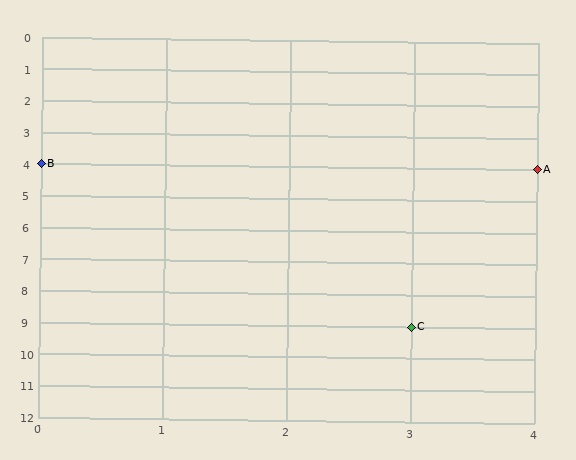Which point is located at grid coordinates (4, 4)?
Point A is at (4, 4).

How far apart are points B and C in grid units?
Points B and C are 3 columns and 5 rows apart (about 5.8 grid units diagonally).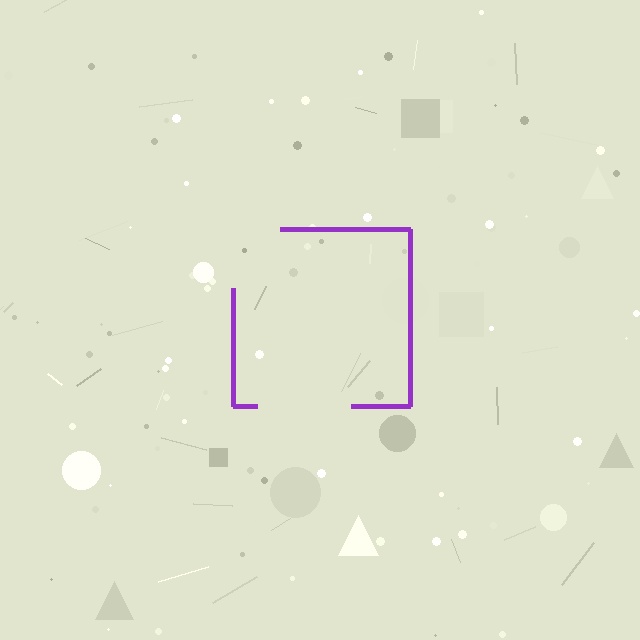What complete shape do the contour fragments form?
The contour fragments form a square.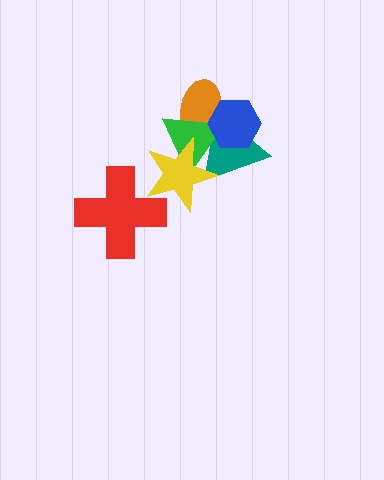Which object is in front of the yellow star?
The red cross is in front of the yellow star.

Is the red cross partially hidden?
No, no other shape covers it.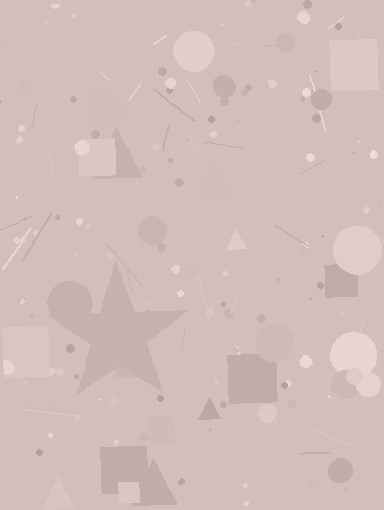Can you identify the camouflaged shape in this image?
The camouflaged shape is a star.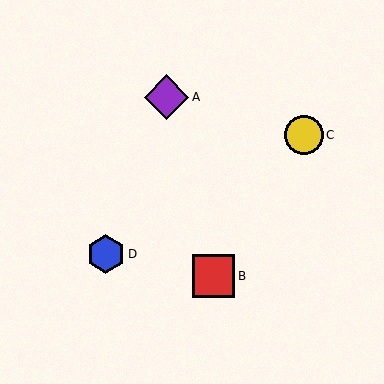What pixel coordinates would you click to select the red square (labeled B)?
Click at (213, 276) to select the red square B.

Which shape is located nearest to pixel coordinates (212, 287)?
The red square (labeled B) at (213, 276) is nearest to that location.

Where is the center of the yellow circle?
The center of the yellow circle is at (304, 135).